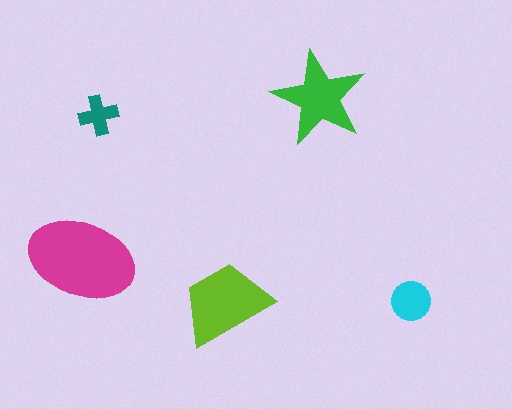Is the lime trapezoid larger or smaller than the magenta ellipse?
Smaller.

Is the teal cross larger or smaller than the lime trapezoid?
Smaller.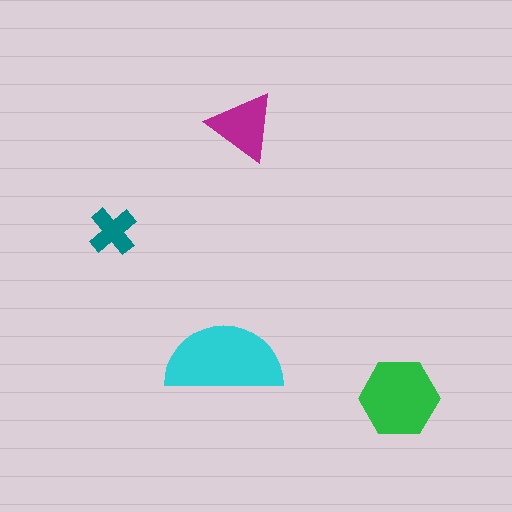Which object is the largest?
The cyan semicircle.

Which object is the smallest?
The teal cross.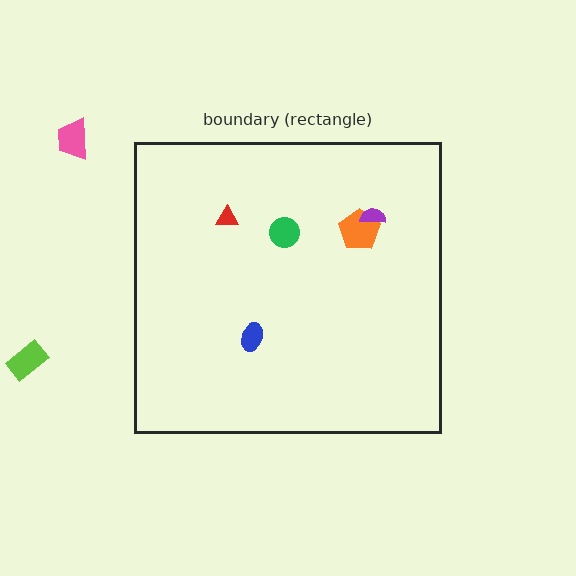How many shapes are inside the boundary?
5 inside, 2 outside.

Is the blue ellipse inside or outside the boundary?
Inside.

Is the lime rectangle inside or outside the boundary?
Outside.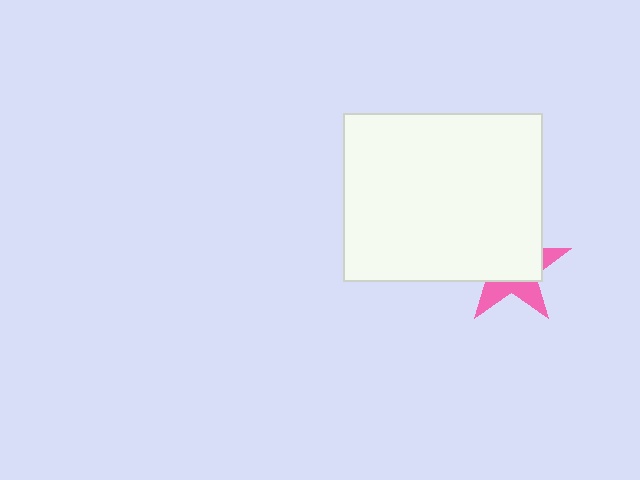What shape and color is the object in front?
The object in front is a white rectangle.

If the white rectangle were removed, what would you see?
You would see the complete pink star.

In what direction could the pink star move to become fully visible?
The pink star could move toward the lower-right. That would shift it out from behind the white rectangle entirely.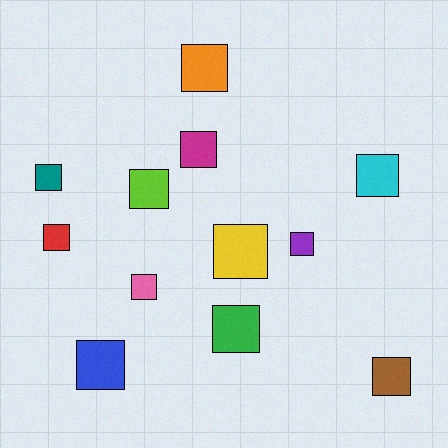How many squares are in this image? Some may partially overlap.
There are 12 squares.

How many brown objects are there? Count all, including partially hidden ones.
There is 1 brown object.